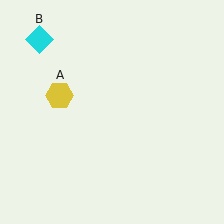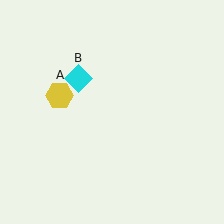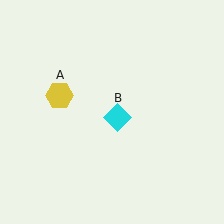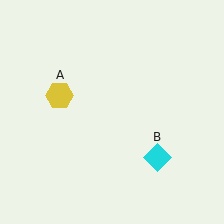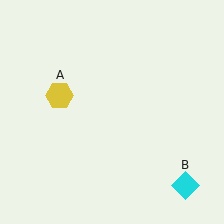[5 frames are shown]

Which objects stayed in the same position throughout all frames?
Yellow hexagon (object A) remained stationary.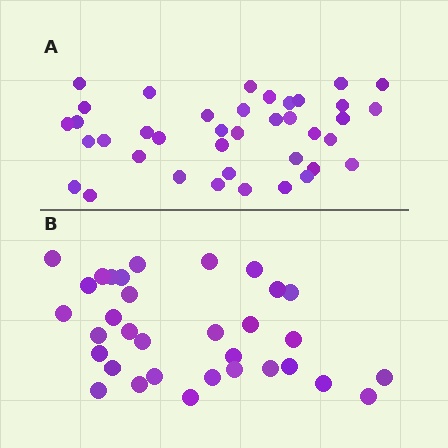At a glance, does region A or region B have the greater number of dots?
Region A (the top region) has more dots.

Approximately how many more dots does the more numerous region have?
Region A has about 6 more dots than region B.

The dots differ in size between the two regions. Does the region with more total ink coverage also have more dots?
No. Region B has more total ink coverage because its dots are larger, but region A actually contains more individual dots. Total area can be misleading — the number of items is what matters here.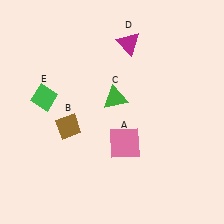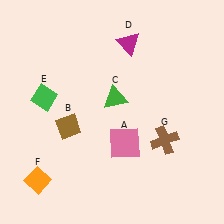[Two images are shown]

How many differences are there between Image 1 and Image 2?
There are 2 differences between the two images.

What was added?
An orange diamond (F), a brown cross (G) were added in Image 2.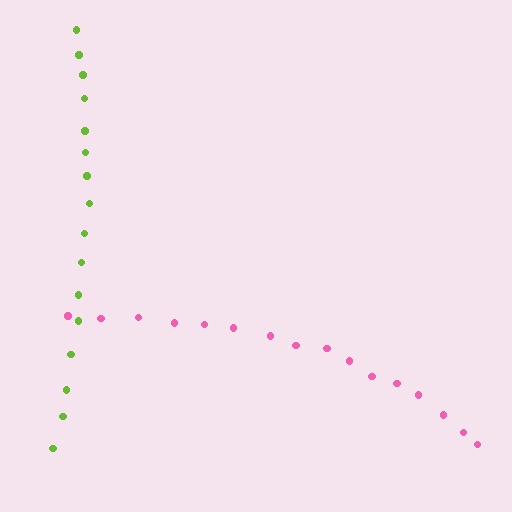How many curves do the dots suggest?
There are 2 distinct paths.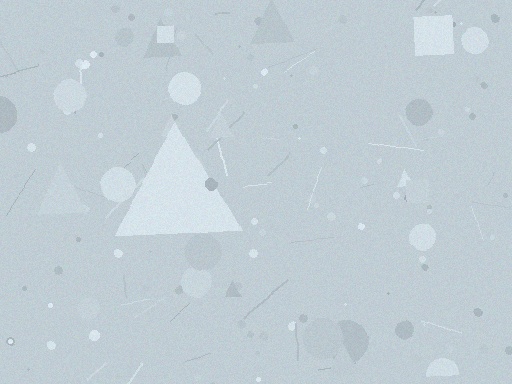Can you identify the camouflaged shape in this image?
The camouflaged shape is a triangle.